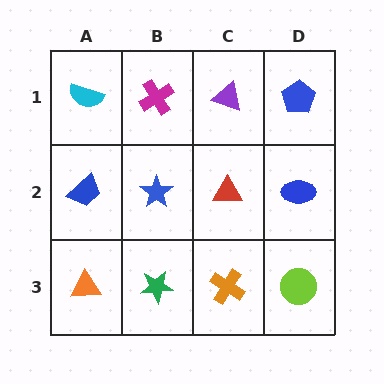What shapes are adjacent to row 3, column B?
A blue star (row 2, column B), an orange triangle (row 3, column A), an orange cross (row 3, column C).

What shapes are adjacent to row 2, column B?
A magenta cross (row 1, column B), a green star (row 3, column B), a blue trapezoid (row 2, column A), a red triangle (row 2, column C).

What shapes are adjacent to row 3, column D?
A blue ellipse (row 2, column D), an orange cross (row 3, column C).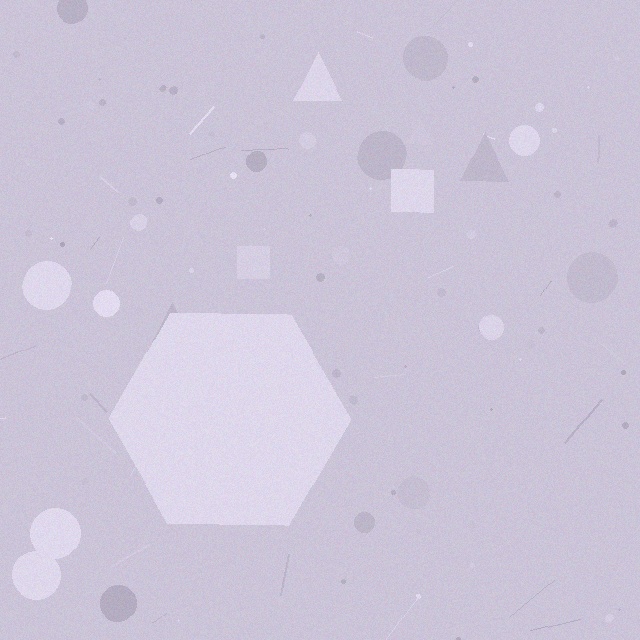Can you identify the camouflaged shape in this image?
The camouflaged shape is a hexagon.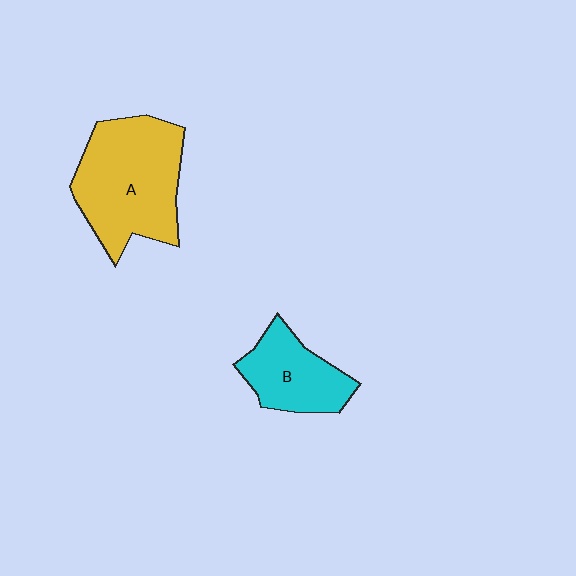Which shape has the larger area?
Shape A (yellow).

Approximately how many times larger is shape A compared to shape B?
Approximately 1.8 times.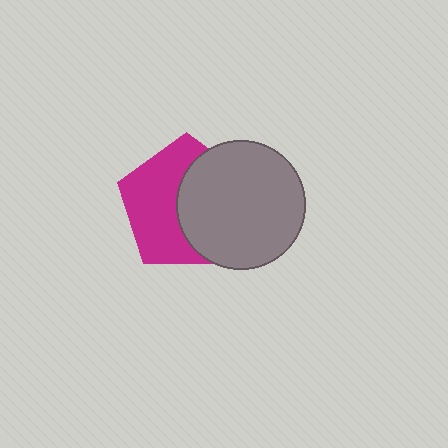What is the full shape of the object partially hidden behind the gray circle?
The partially hidden object is a magenta pentagon.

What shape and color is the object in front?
The object in front is a gray circle.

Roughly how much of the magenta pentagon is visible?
About half of it is visible (roughly 51%).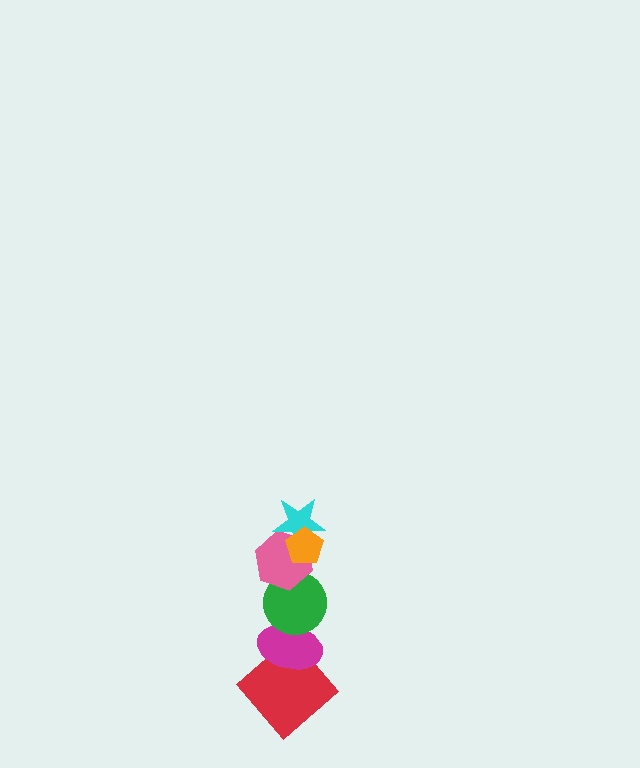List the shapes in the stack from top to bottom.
From top to bottom: the orange pentagon, the cyan star, the pink hexagon, the green circle, the magenta ellipse, the red diamond.